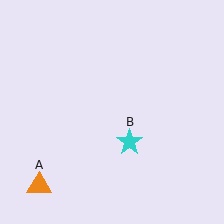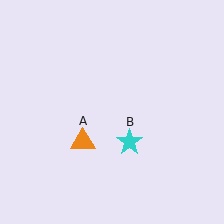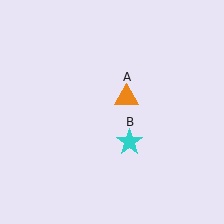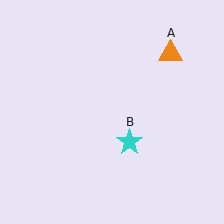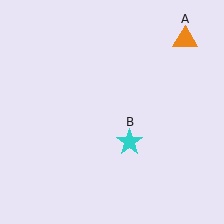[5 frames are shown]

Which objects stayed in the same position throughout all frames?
Cyan star (object B) remained stationary.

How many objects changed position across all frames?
1 object changed position: orange triangle (object A).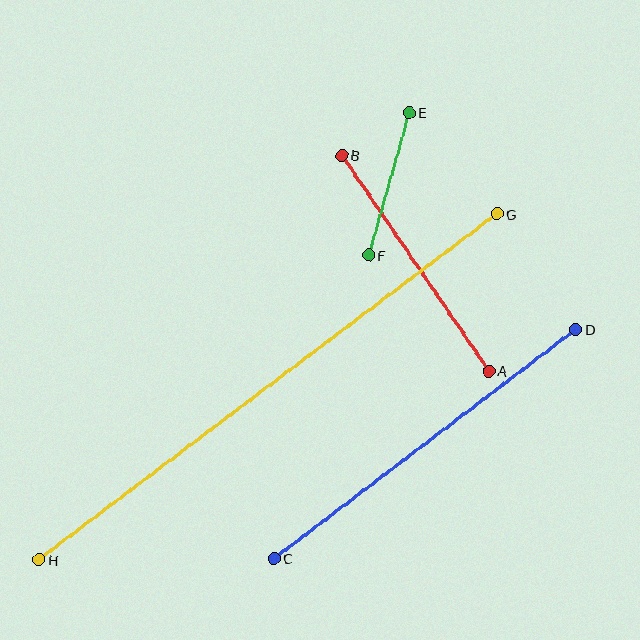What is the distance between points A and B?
The distance is approximately 261 pixels.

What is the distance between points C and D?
The distance is approximately 379 pixels.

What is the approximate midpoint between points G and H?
The midpoint is at approximately (268, 387) pixels.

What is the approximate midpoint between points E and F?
The midpoint is at approximately (389, 184) pixels.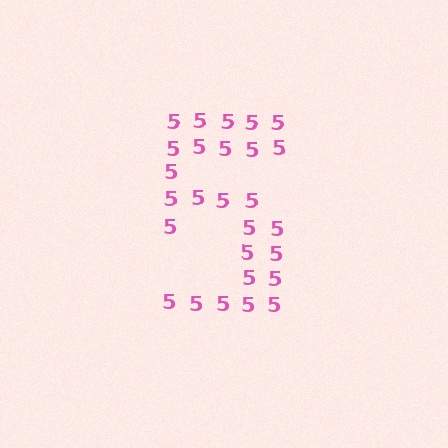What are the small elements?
The small elements are digit 5's.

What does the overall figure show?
The overall figure shows the digit 5.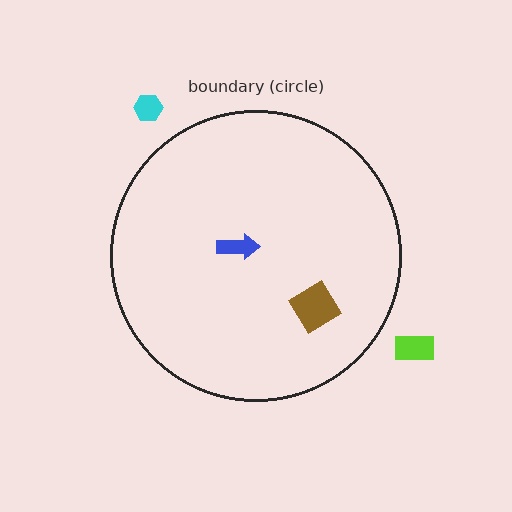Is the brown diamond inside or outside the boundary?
Inside.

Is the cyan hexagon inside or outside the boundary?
Outside.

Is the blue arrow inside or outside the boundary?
Inside.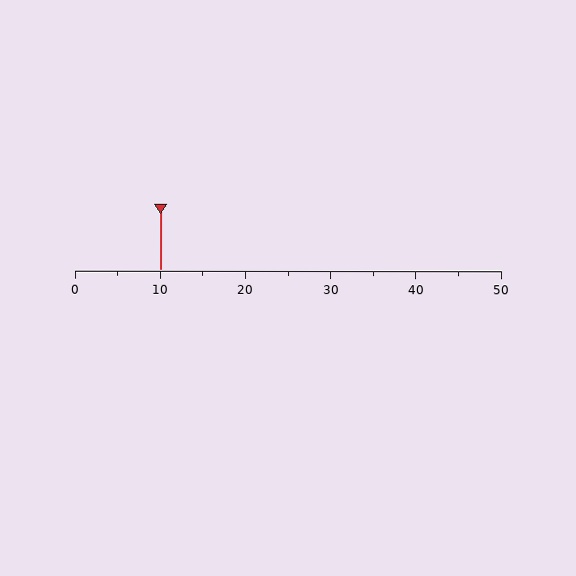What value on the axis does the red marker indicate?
The marker indicates approximately 10.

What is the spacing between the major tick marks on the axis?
The major ticks are spaced 10 apart.